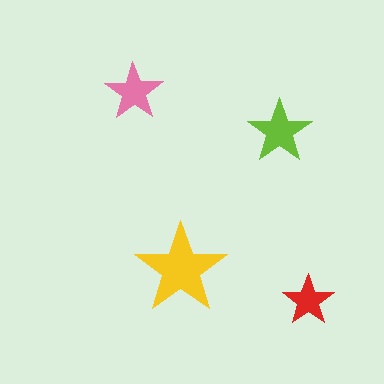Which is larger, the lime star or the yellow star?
The yellow one.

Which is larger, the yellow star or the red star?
The yellow one.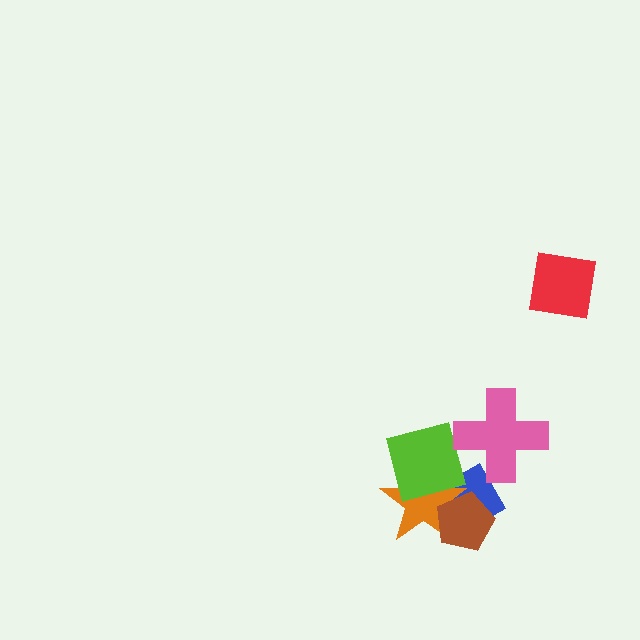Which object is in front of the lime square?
The pink cross is in front of the lime square.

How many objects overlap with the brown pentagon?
2 objects overlap with the brown pentagon.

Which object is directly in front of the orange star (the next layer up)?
The lime square is directly in front of the orange star.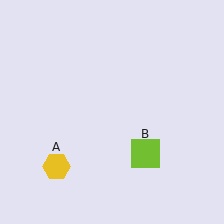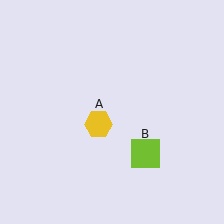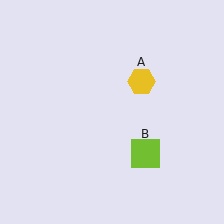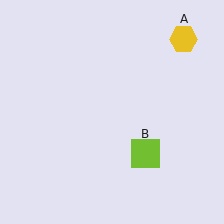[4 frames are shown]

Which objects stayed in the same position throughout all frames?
Lime square (object B) remained stationary.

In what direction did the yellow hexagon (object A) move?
The yellow hexagon (object A) moved up and to the right.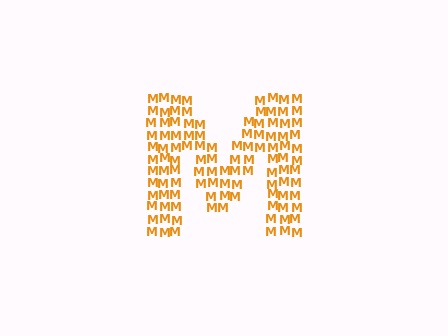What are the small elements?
The small elements are letter M's.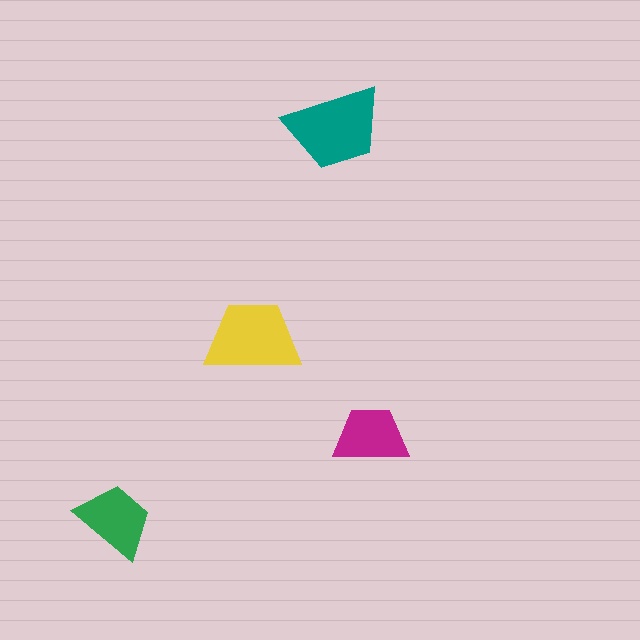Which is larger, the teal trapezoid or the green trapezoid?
The teal one.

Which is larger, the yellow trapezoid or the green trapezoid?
The yellow one.